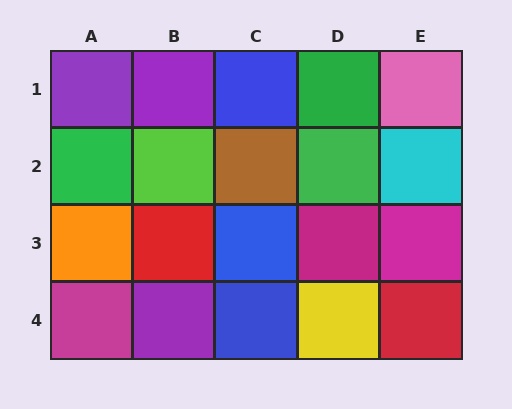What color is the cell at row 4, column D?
Yellow.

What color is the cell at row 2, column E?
Cyan.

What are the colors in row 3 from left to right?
Orange, red, blue, magenta, magenta.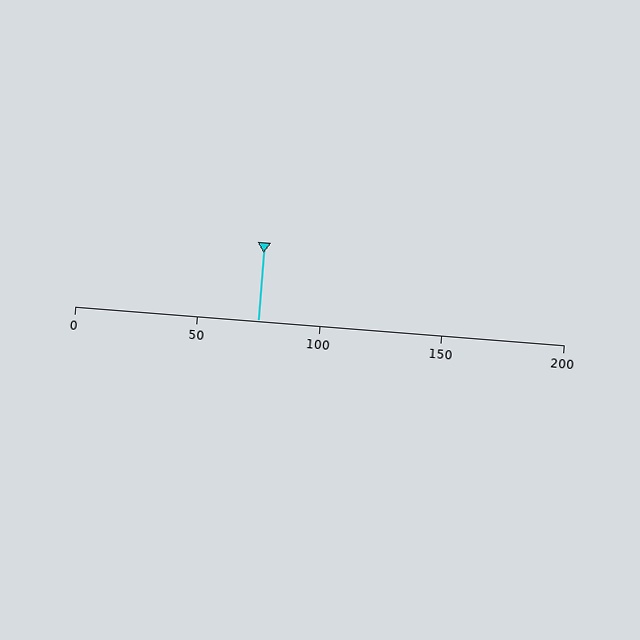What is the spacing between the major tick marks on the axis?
The major ticks are spaced 50 apart.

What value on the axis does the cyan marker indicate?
The marker indicates approximately 75.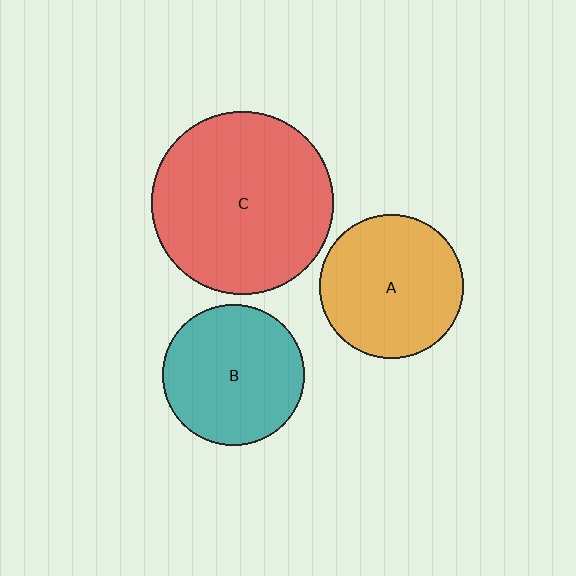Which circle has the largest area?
Circle C (red).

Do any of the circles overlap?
No, none of the circles overlap.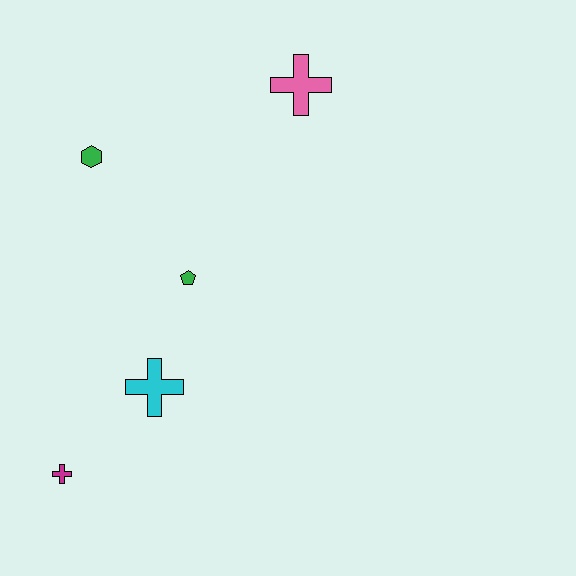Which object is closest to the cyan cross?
The green pentagon is closest to the cyan cross.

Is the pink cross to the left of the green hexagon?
No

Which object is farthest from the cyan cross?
The pink cross is farthest from the cyan cross.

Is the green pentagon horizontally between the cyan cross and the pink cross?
Yes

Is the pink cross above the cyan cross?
Yes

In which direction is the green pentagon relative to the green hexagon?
The green pentagon is below the green hexagon.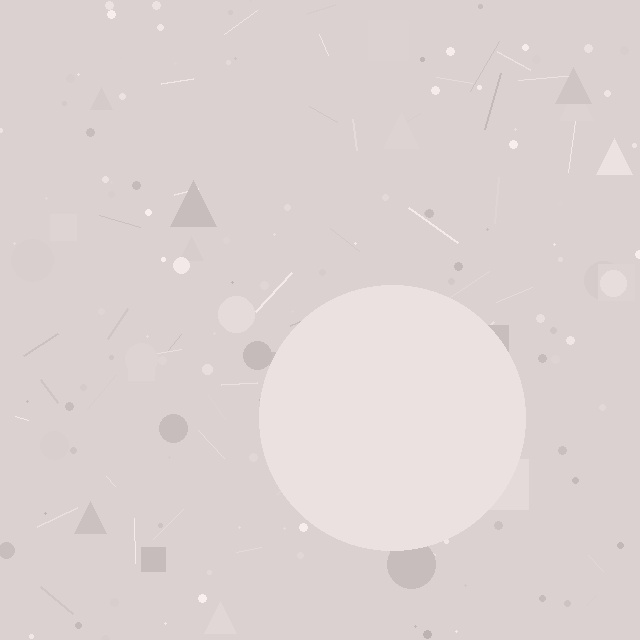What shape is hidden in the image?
A circle is hidden in the image.